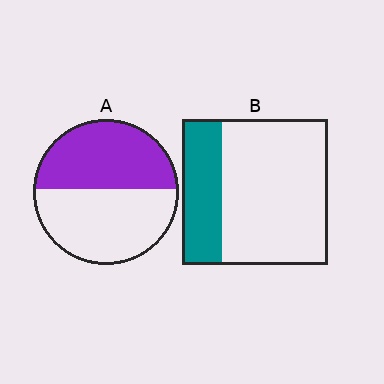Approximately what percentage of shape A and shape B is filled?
A is approximately 45% and B is approximately 25%.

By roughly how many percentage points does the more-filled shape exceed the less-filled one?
By roughly 20 percentage points (A over B).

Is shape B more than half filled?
No.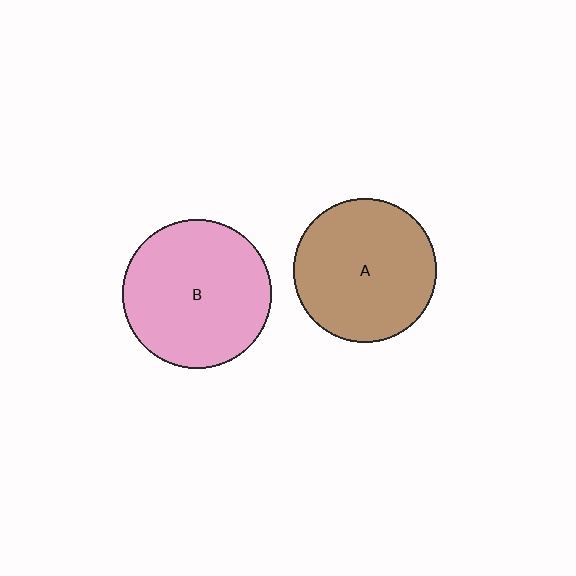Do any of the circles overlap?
No, none of the circles overlap.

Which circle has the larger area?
Circle B (pink).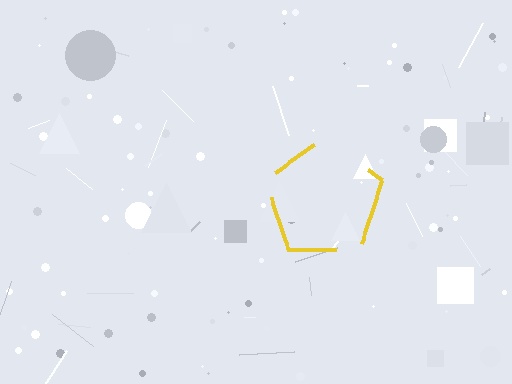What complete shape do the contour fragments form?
The contour fragments form a pentagon.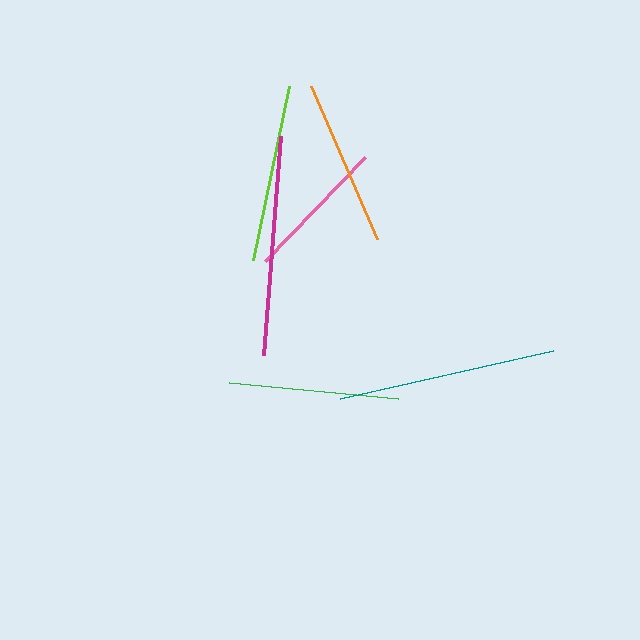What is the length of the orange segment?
The orange segment is approximately 167 pixels long.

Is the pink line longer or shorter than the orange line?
The orange line is longer than the pink line.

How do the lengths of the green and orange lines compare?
The green and orange lines are approximately the same length.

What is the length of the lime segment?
The lime segment is approximately 177 pixels long.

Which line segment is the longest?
The magenta line is the longest at approximately 219 pixels.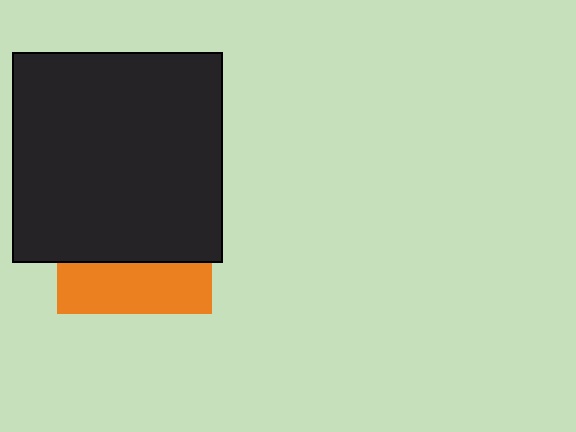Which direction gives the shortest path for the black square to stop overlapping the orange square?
Moving up gives the shortest separation.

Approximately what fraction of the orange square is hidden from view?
Roughly 68% of the orange square is hidden behind the black square.